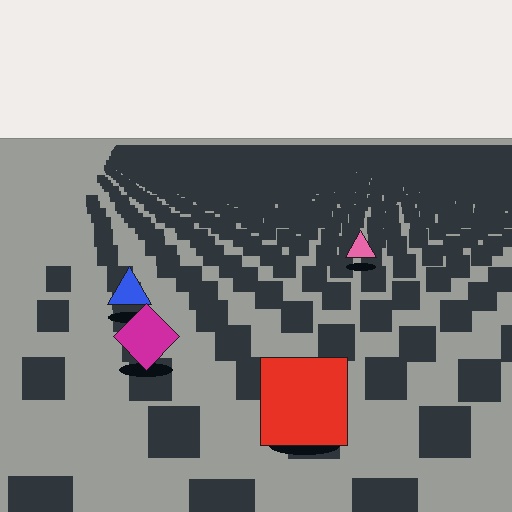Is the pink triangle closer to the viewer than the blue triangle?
No. The blue triangle is closer — you can tell from the texture gradient: the ground texture is coarser near it.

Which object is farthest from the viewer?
The pink triangle is farthest from the viewer. It appears smaller and the ground texture around it is denser.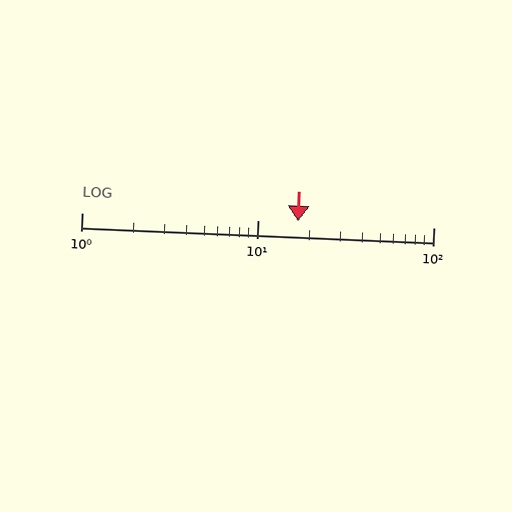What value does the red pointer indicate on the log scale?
The pointer indicates approximately 17.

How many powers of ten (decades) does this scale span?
The scale spans 2 decades, from 1 to 100.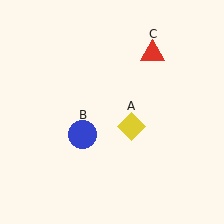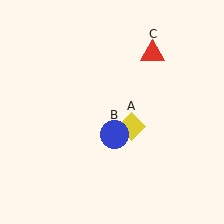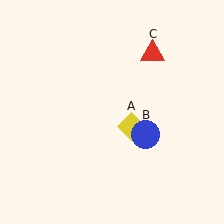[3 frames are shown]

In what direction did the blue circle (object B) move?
The blue circle (object B) moved right.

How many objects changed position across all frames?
1 object changed position: blue circle (object B).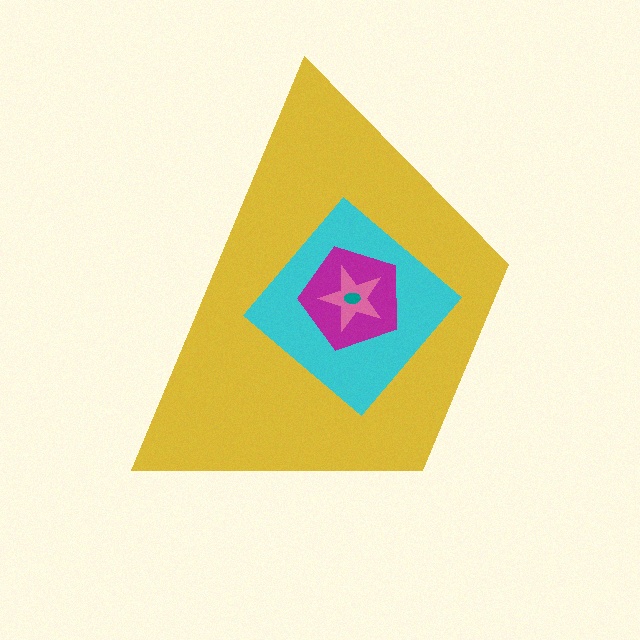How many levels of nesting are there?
5.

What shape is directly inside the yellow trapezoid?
The cyan diamond.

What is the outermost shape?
The yellow trapezoid.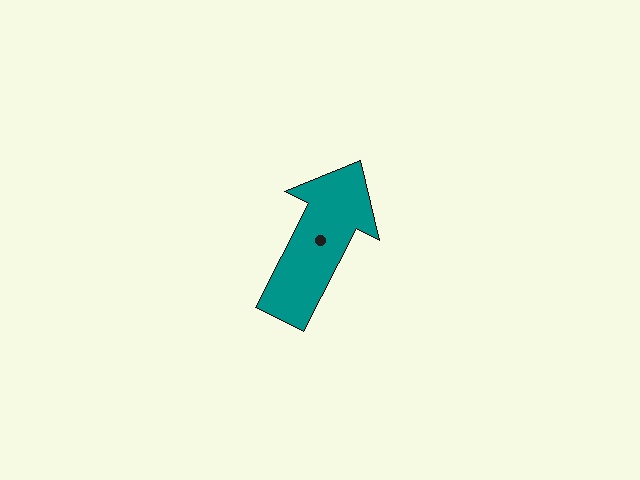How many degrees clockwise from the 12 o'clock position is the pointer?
Approximately 27 degrees.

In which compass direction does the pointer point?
Northeast.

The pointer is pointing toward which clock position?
Roughly 1 o'clock.